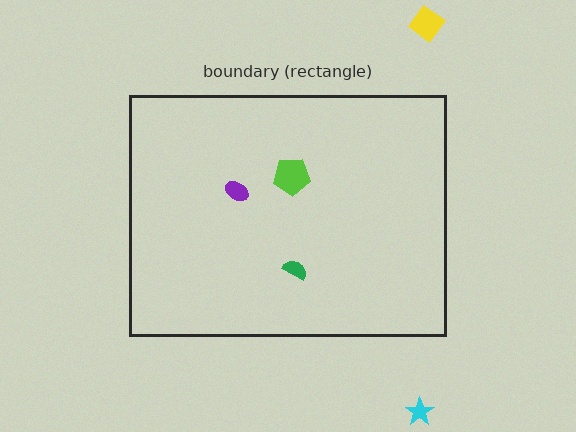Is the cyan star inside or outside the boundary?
Outside.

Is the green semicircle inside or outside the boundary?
Inside.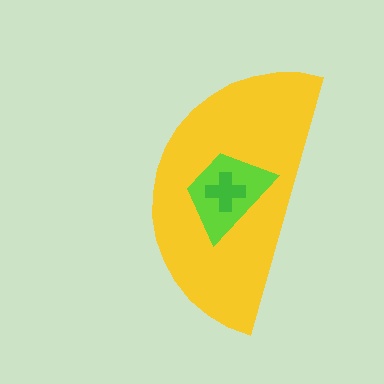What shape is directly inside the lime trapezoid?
The green cross.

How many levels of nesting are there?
3.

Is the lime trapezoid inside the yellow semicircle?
Yes.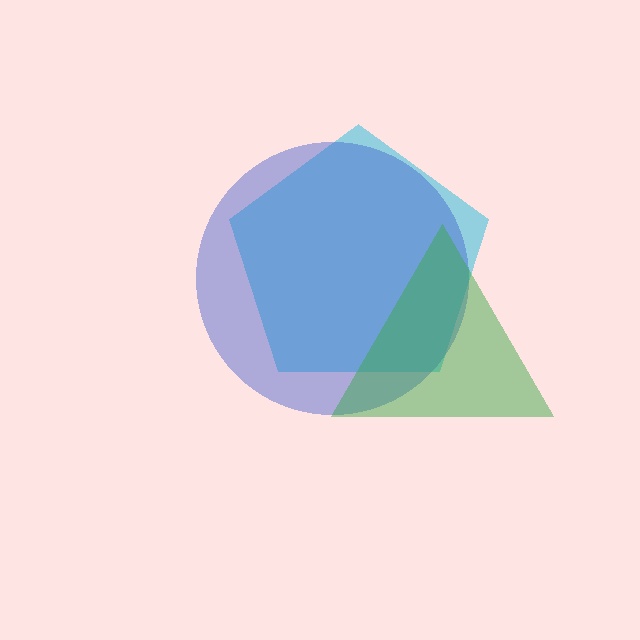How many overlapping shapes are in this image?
There are 3 overlapping shapes in the image.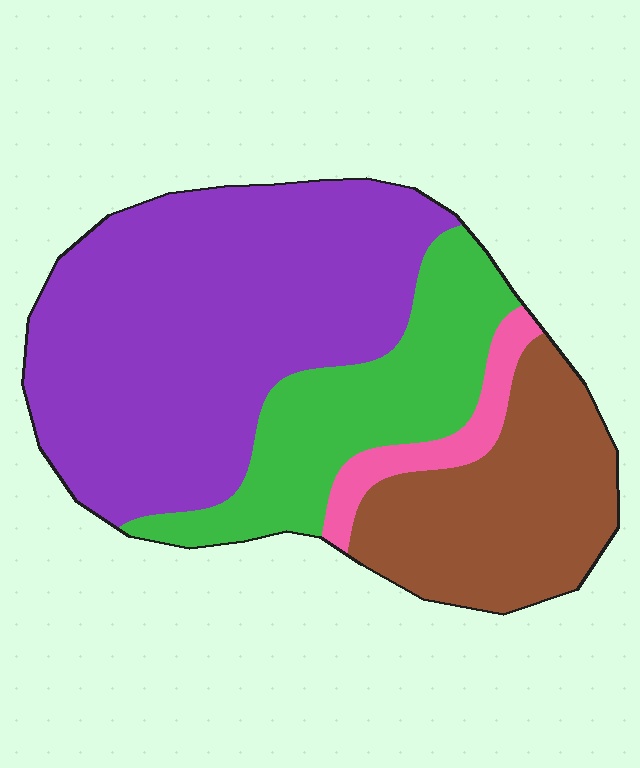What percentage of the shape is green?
Green covers 21% of the shape.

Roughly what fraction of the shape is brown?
Brown covers about 25% of the shape.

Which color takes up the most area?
Purple, at roughly 50%.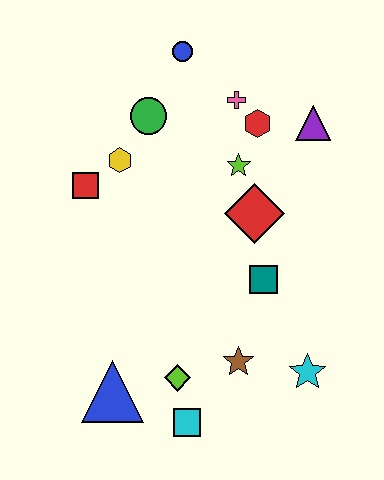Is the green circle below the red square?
No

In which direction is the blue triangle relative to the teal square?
The blue triangle is to the left of the teal square.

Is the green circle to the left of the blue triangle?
No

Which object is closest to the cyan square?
The lime diamond is closest to the cyan square.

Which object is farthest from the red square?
The cyan star is farthest from the red square.